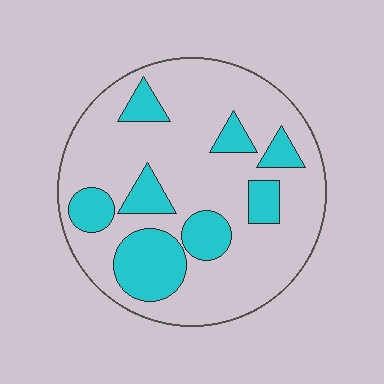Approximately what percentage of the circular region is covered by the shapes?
Approximately 25%.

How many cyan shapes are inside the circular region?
8.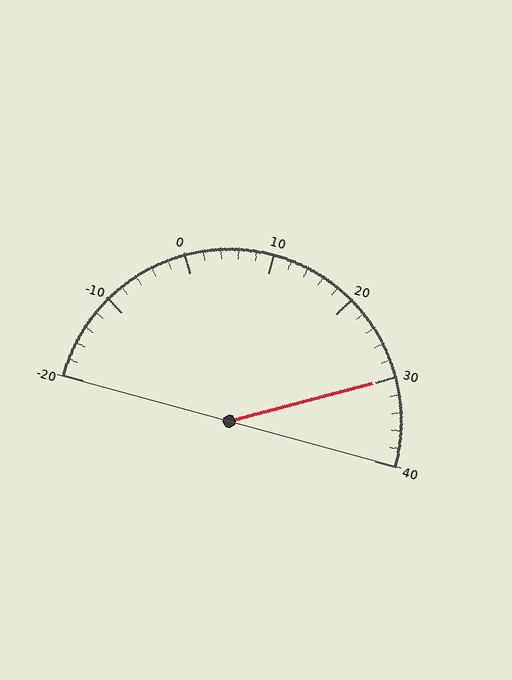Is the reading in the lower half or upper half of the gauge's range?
The reading is in the upper half of the range (-20 to 40).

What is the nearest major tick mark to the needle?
The nearest major tick mark is 30.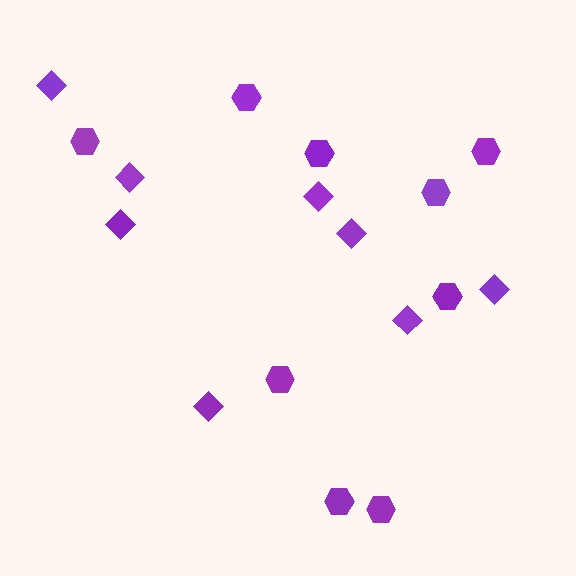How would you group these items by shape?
There are 2 groups: one group of diamonds (8) and one group of hexagons (9).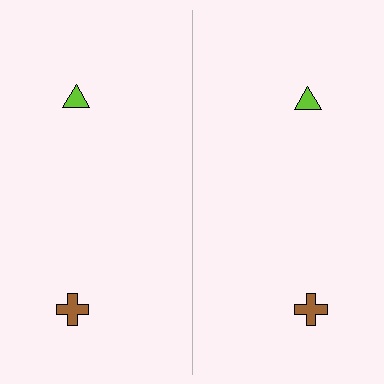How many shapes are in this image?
There are 4 shapes in this image.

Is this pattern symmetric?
Yes, this pattern has bilateral (reflection) symmetry.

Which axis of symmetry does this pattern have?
The pattern has a vertical axis of symmetry running through the center of the image.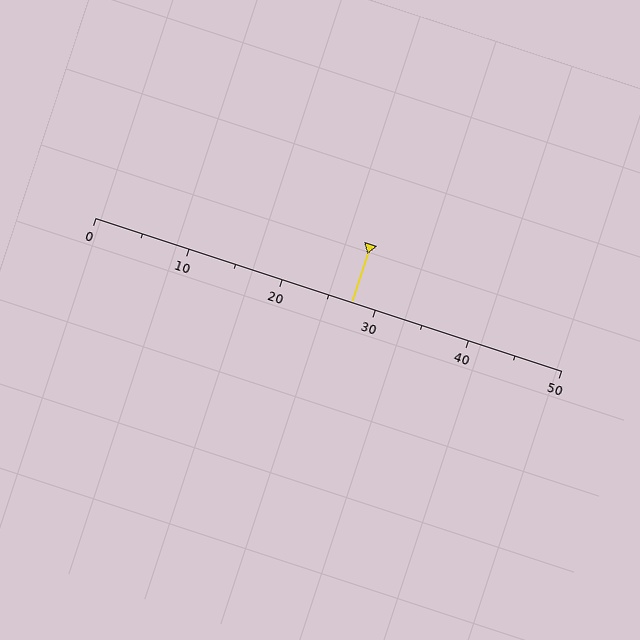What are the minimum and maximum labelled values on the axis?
The axis runs from 0 to 50.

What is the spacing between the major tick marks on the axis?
The major ticks are spaced 10 apart.